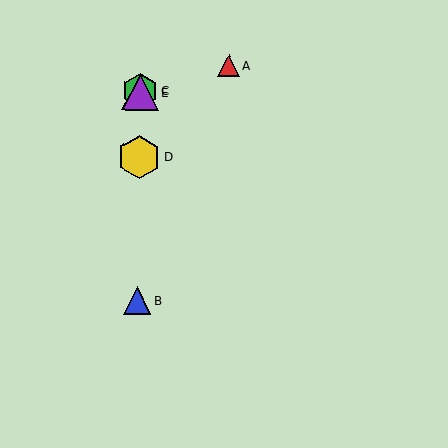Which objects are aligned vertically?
Objects B, C, D, E are aligned vertically.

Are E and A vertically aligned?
No, E is at x≈140 and A is at x≈229.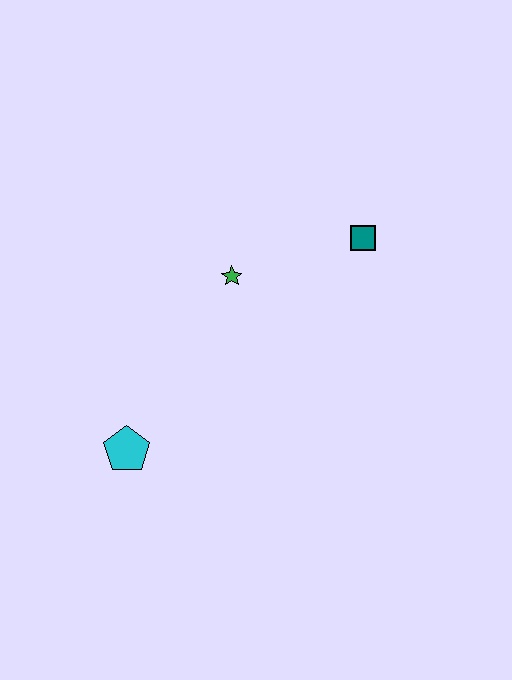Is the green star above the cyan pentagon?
Yes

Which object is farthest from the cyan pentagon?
The teal square is farthest from the cyan pentagon.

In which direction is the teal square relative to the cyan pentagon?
The teal square is to the right of the cyan pentagon.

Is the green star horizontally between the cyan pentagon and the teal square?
Yes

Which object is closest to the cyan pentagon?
The green star is closest to the cyan pentagon.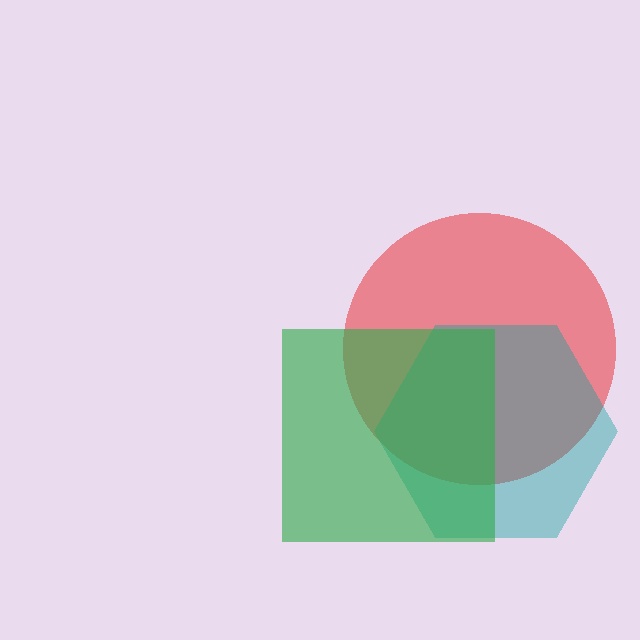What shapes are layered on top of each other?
The layered shapes are: a red circle, a teal hexagon, a green square.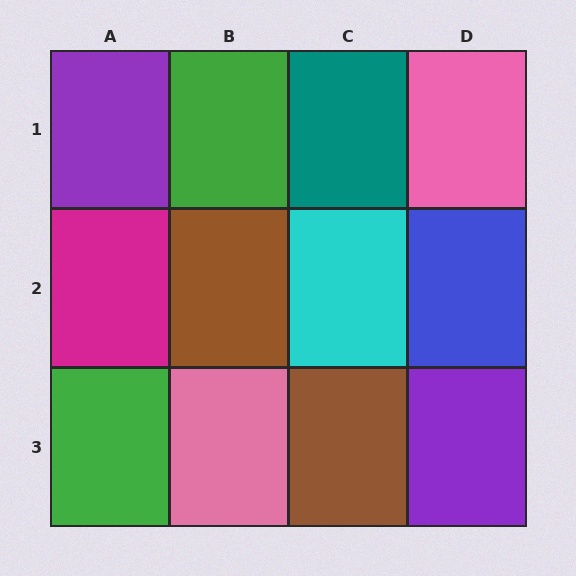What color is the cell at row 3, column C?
Brown.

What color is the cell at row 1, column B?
Green.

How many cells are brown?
2 cells are brown.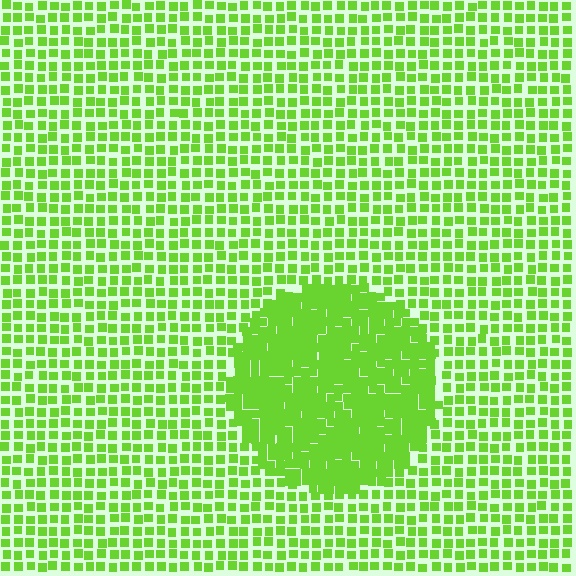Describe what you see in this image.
The image contains small lime elements arranged at two different densities. A circle-shaped region is visible where the elements are more densely packed than the surrounding area.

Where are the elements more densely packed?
The elements are more densely packed inside the circle boundary.